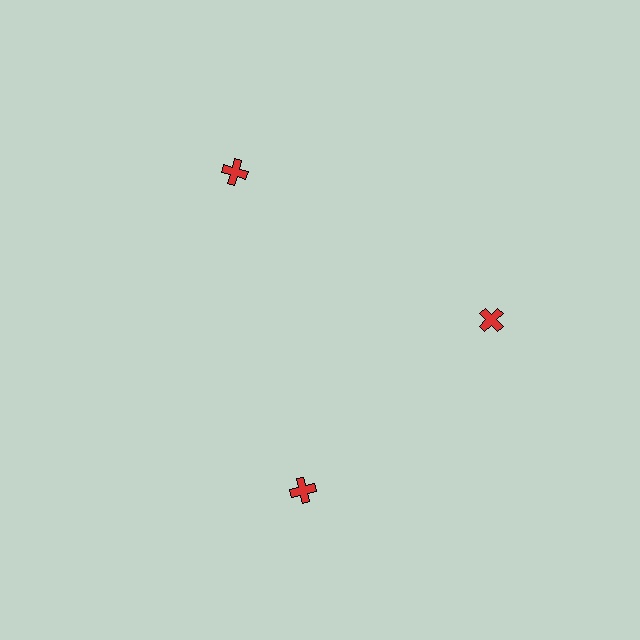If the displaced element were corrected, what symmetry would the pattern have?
It would have 3-fold rotational symmetry — the pattern would map onto itself every 120 degrees.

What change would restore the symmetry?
The symmetry would be restored by rotating it back into even spacing with its neighbors so that all 3 crosses sit at equal angles and equal distance from the center.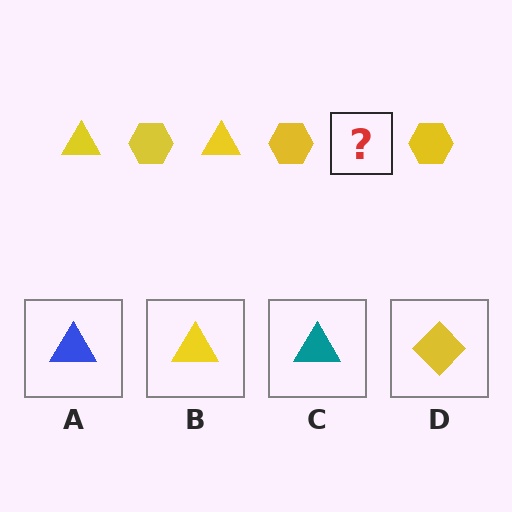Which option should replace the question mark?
Option B.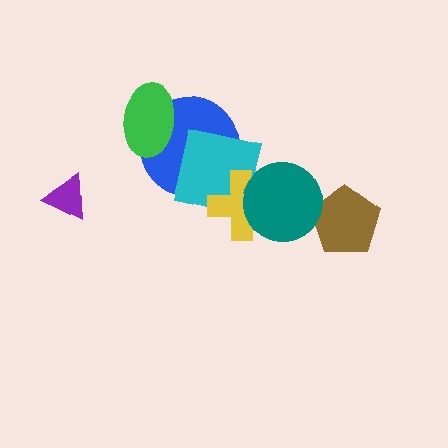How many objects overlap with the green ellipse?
1 object overlaps with the green ellipse.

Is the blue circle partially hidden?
Yes, it is partially covered by another shape.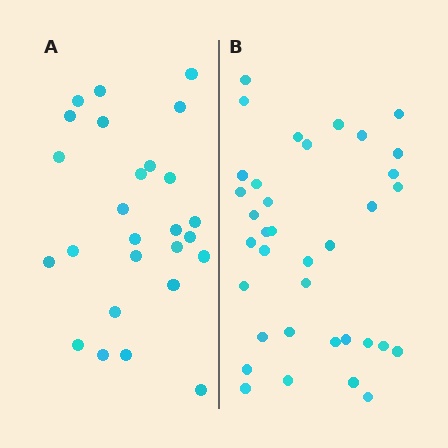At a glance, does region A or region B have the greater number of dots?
Region B (the right region) has more dots.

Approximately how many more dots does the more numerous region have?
Region B has roughly 10 or so more dots than region A.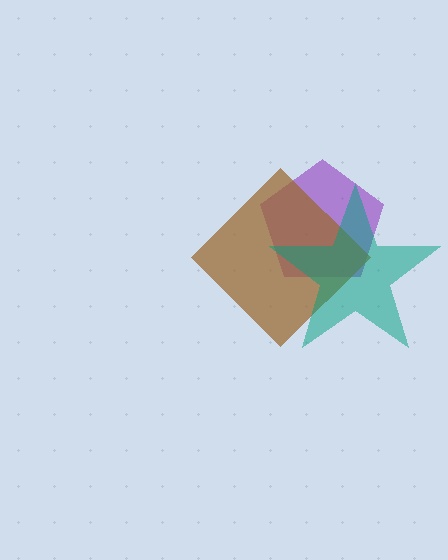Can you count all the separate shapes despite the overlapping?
Yes, there are 3 separate shapes.